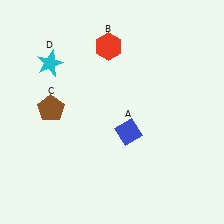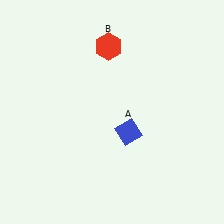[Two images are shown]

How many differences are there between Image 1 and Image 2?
There are 2 differences between the two images.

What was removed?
The cyan star (D), the brown pentagon (C) were removed in Image 2.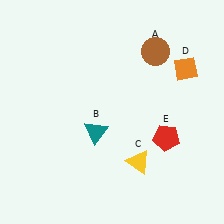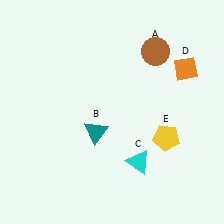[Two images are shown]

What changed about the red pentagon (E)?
In Image 1, E is red. In Image 2, it changed to yellow.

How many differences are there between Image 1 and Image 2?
There are 2 differences between the two images.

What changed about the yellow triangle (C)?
In Image 1, C is yellow. In Image 2, it changed to cyan.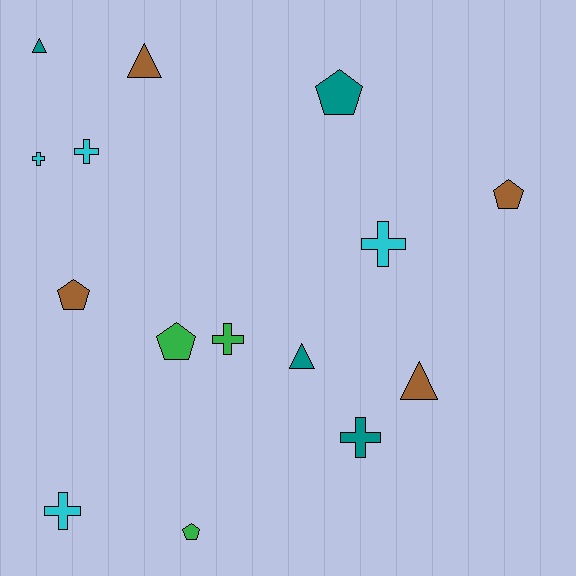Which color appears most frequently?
Teal, with 4 objects.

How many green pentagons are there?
There are 2 green pentagons.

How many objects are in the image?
There are 15 objects.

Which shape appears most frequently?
Cross, with 6 objects.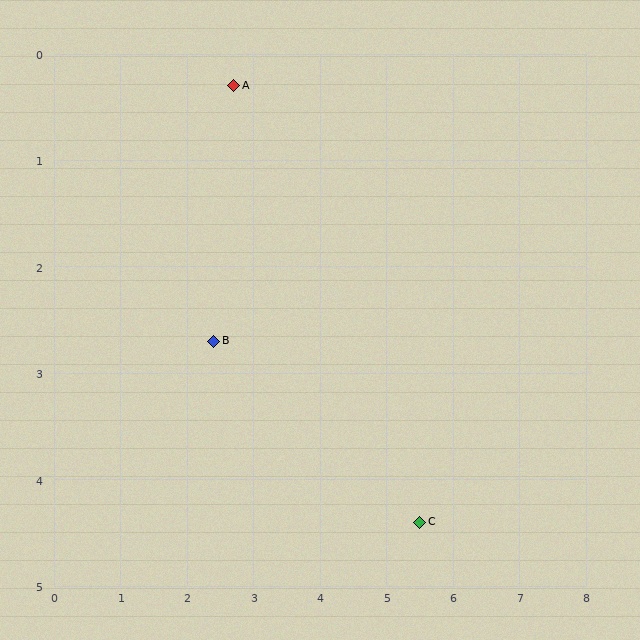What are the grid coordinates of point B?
Point B is at approximately (2.4, 2.7).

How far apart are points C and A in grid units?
Points C and A are about 5.0 grid units apart.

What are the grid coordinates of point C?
Point C is at approximately (5.5, 4.4).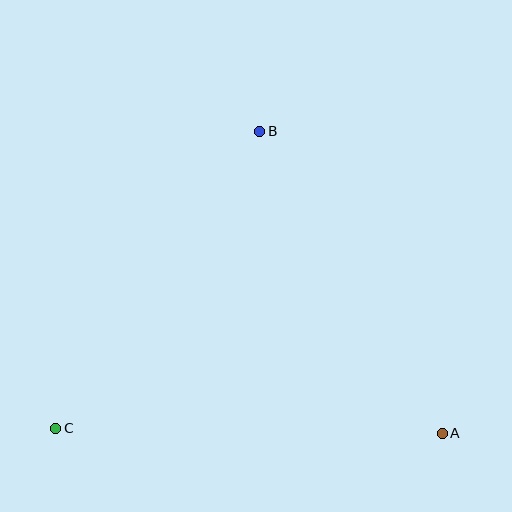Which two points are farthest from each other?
Points A and C are farthest from each other.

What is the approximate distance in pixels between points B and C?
The distance between B and C is approximately 360 pixels.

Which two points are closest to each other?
Points A and B are closest to each other.